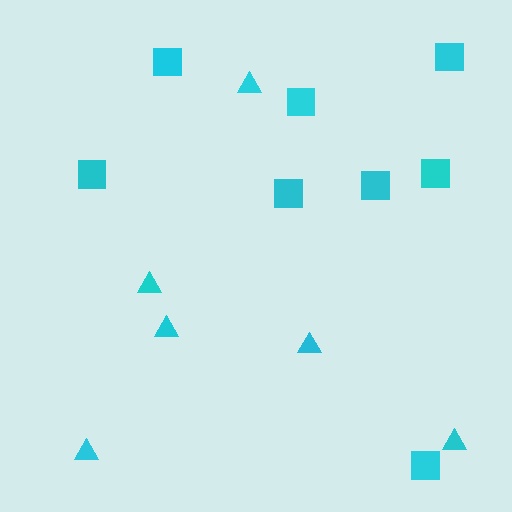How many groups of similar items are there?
There are 2 groups: one group of squares (8) and one group of triangles (6).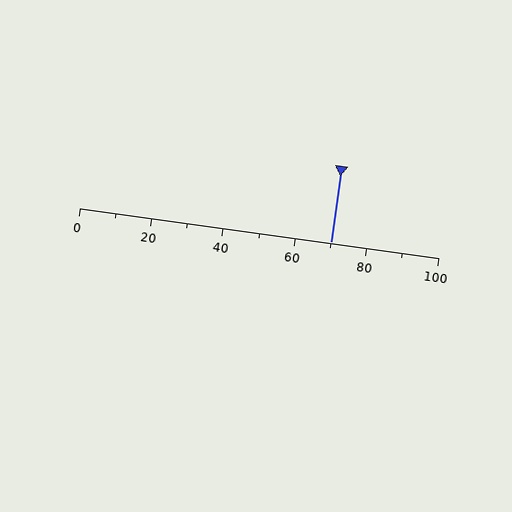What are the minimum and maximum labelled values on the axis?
The axis runs from 0 to 100.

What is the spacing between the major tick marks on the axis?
The major ticks are spaced 20 apart.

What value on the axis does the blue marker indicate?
The marker indicates approximately 70.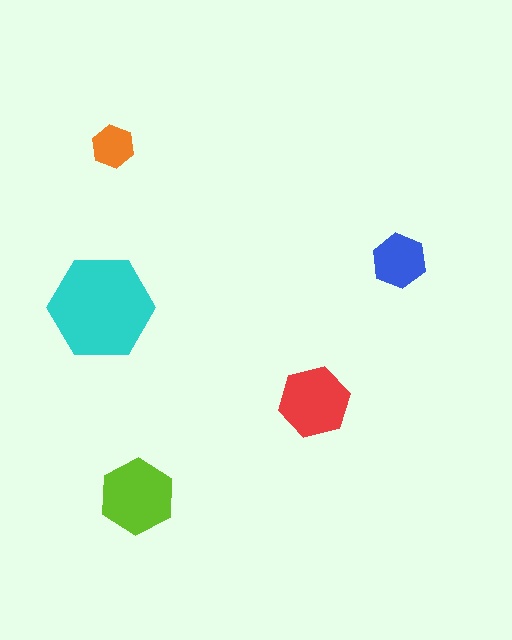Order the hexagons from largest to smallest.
the cyan one, the lime one, the red one, the blue one, the orange one.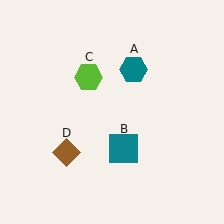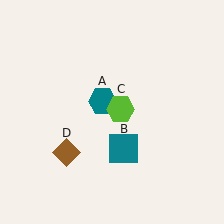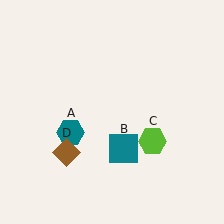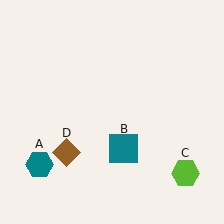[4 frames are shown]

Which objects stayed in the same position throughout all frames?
Teal square (object B) and brown diamond (object D) remained stationary.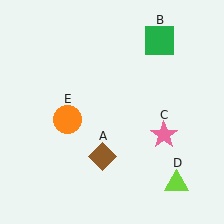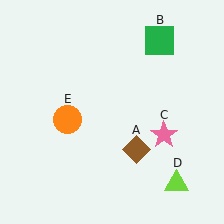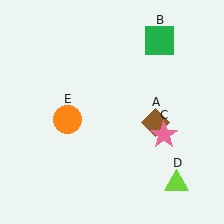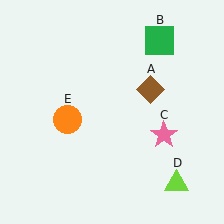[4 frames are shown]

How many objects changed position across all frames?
1 object changed position: brown diamond (object A).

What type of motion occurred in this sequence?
The brown diamond (object A) rotated counterclockwise around the center of the scene.